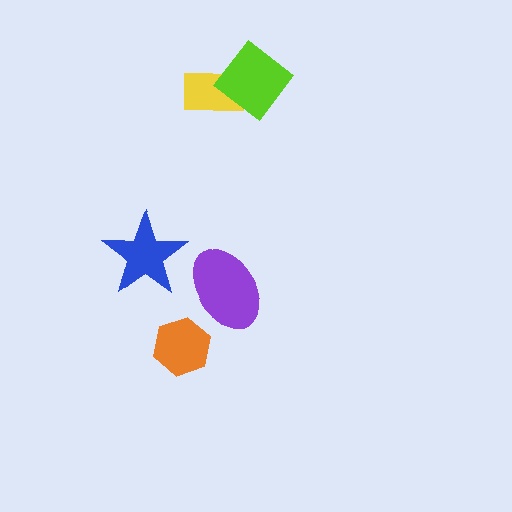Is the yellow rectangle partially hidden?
Yes, it is partially covered by another shape.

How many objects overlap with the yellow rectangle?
1 object overlaps with the yellow rectangle.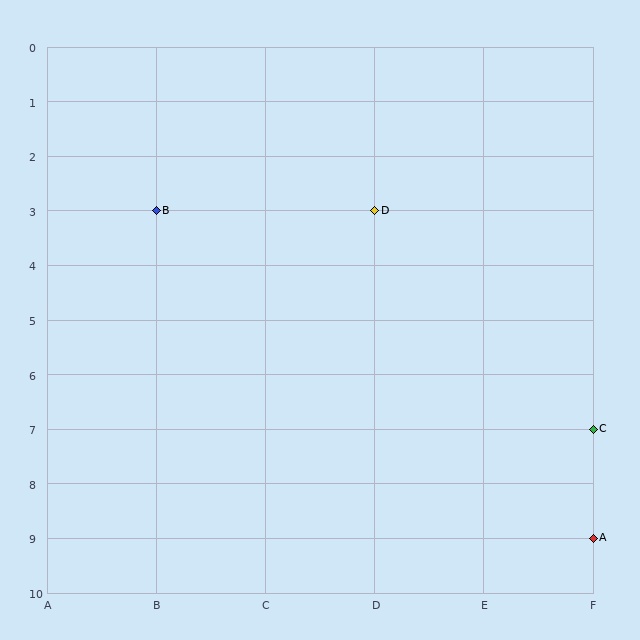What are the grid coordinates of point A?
Point A is at grid coordinates (F, 9).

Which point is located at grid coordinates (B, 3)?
Point B is at (B, 3).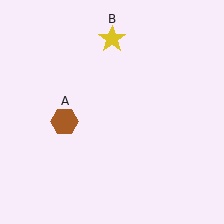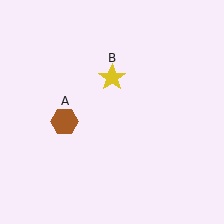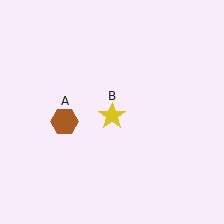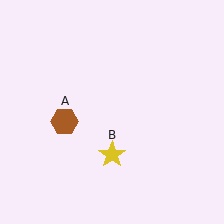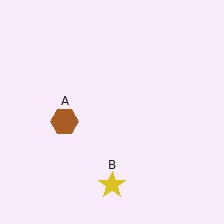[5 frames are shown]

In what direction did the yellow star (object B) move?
The yellow star (object B) moved down.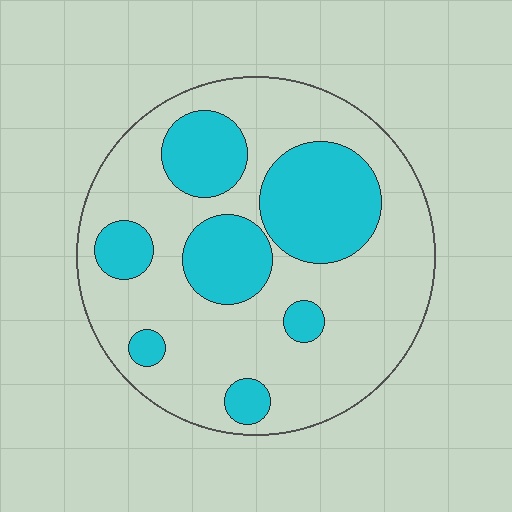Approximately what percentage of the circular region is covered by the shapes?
Approximately 30%.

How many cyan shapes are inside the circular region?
7.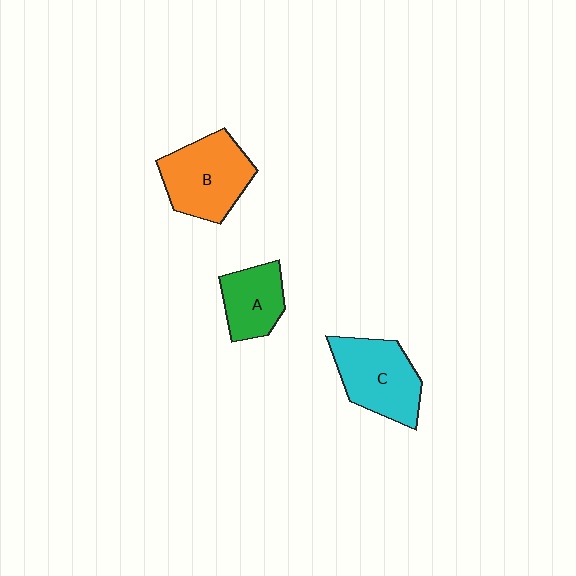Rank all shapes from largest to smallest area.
From largest to smallest: B (orange), C (cyan), A (green).